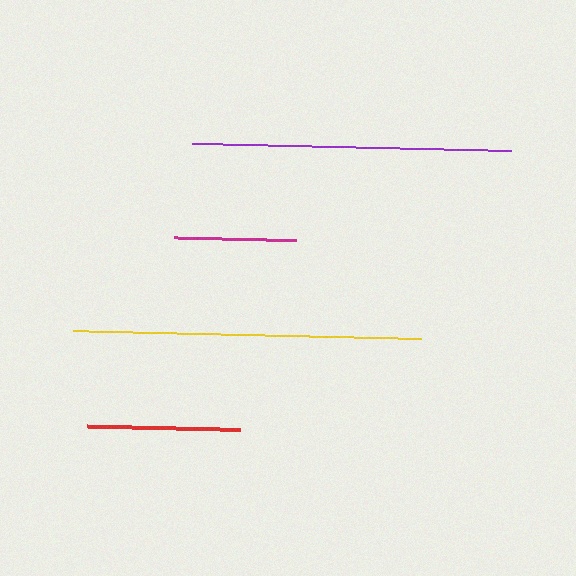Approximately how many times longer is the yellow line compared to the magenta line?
The yellow line is approximately 2.9 times the length of the magenta line.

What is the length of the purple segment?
The purple segment is approximately 319 pixels long.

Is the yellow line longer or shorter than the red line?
The yellow line is longer than the red line.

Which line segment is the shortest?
The magenta line is the shortest at approximately 122 pixels.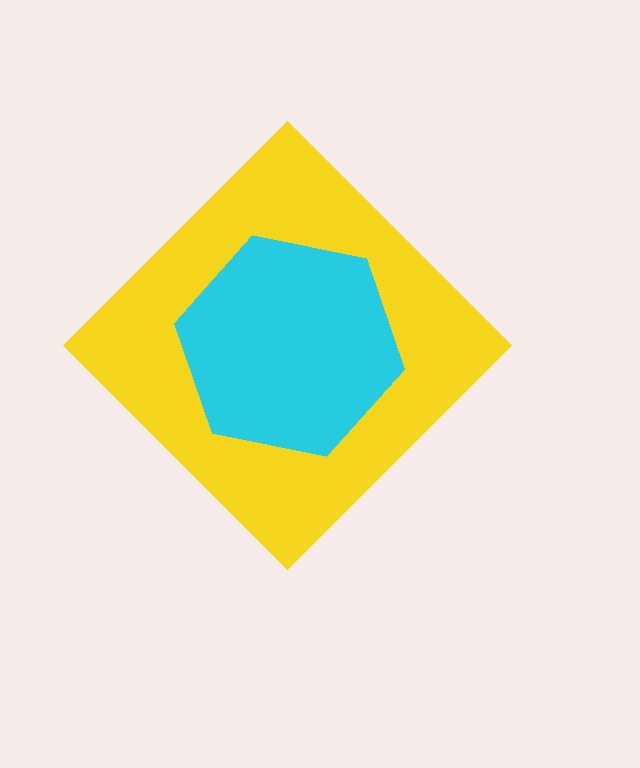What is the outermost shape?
The yellow diamond.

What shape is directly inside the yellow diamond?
The cyan hexagon.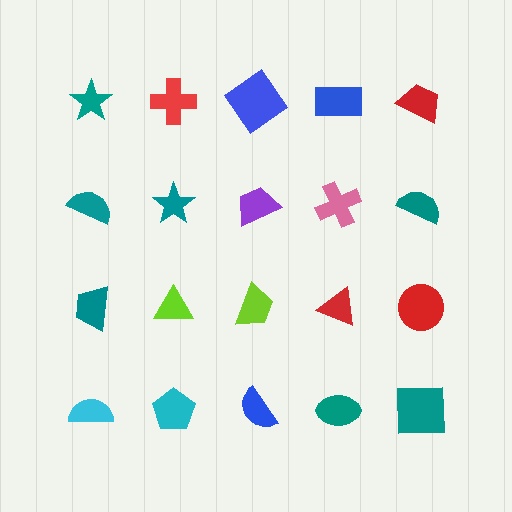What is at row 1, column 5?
A red trapezoid.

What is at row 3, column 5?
A red circle.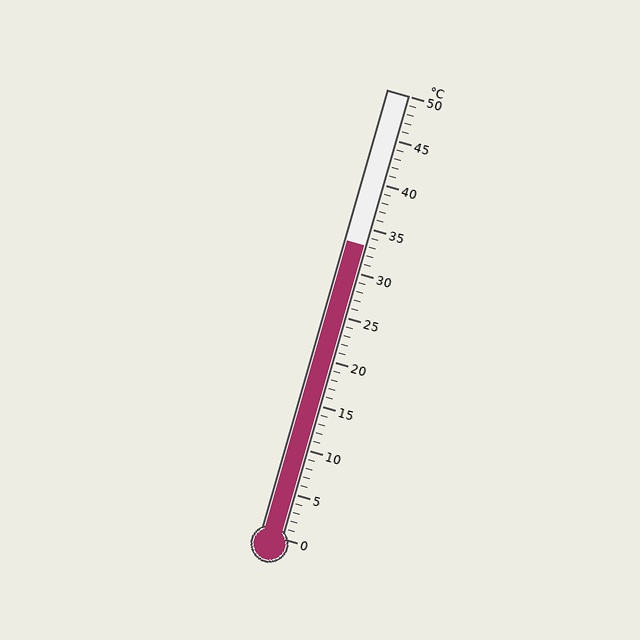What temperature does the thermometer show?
The thermometer shows approximately 33°C.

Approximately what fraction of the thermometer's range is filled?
The thermometer is filled to approximately 65% of its range.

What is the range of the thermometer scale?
The thermometer scale ranges from 0°C to 50°C.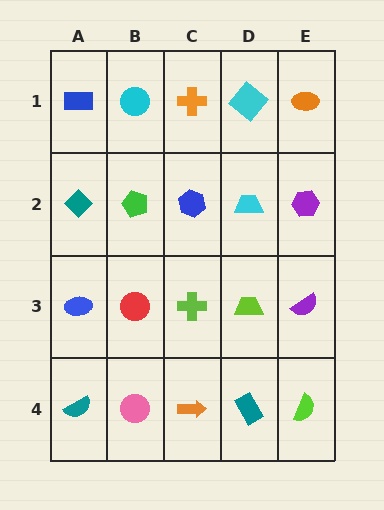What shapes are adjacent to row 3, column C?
A blue hexagon (row 2, column C), an orange arrow (row 4, column C), a red circle (row 3, column B), a lime trapezoid (row 3, column D).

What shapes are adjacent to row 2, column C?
An orange cross (row 1, column C), a lime cross (row 3, column C), a green pentagon (row 2, column B), a cyan trapezoid (row 2, column D).